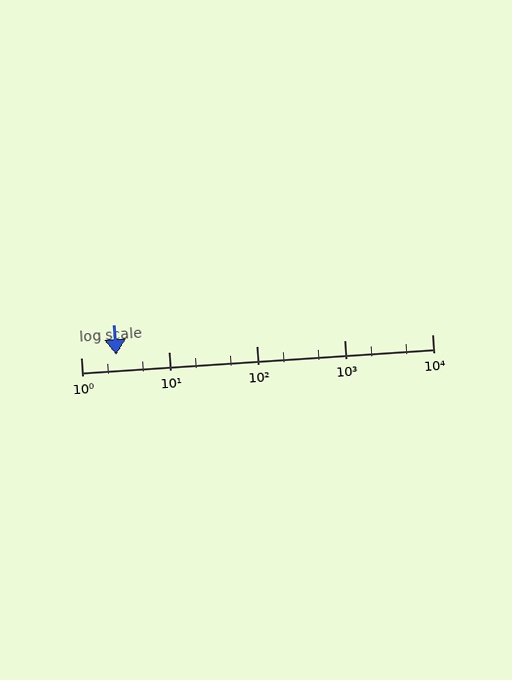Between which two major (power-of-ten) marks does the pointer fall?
The pointer is between 1 and 10.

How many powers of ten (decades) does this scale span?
The scale spans 4 decades, from 1 to 10000.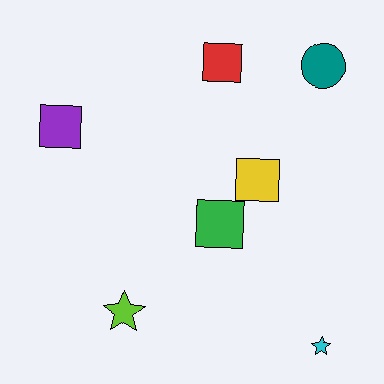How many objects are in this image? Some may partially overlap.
There are 7 objects.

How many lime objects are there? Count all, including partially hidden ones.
There is 1 lime object.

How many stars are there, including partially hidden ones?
There are 2 stars.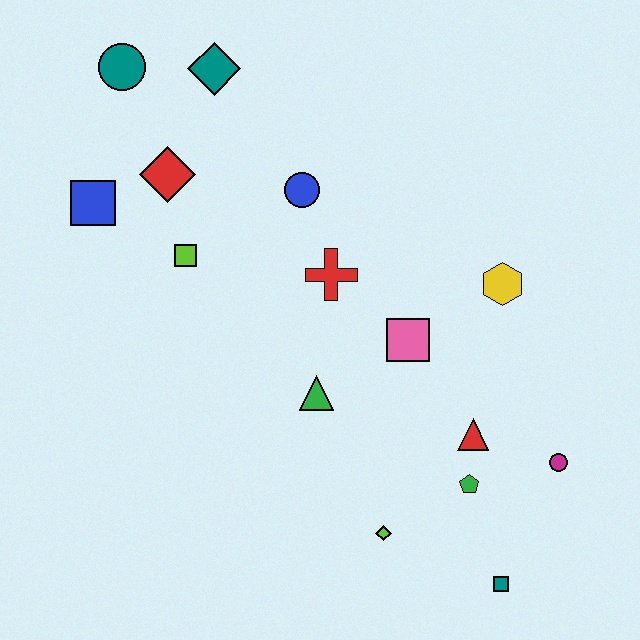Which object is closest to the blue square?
The red diamond is closest to the blue square.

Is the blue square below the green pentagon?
No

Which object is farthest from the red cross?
The teal square is farthest from the red cross.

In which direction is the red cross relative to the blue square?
The red cross is to the right of the blue square.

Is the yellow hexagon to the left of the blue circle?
No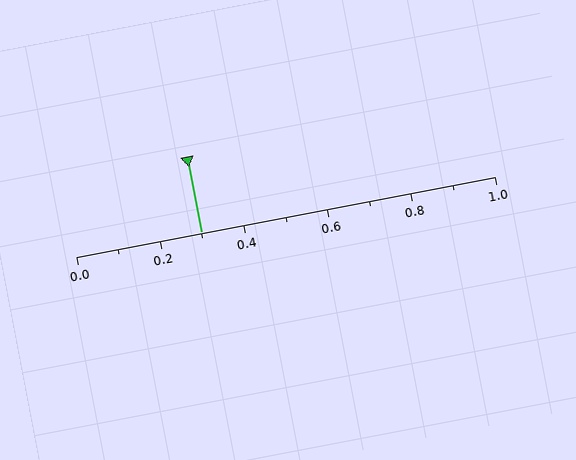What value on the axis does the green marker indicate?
The marker indicates approximately 0.3.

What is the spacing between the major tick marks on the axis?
The major ticks are spaced 0.2 apart.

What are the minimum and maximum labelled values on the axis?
The axis runs from 0.0 to 1.0.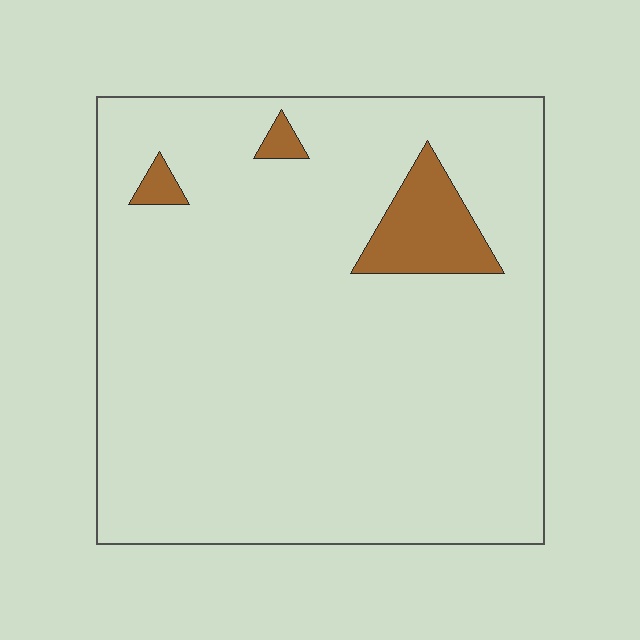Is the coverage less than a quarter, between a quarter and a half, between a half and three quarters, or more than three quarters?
Less than a quarter.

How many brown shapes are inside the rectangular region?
3.